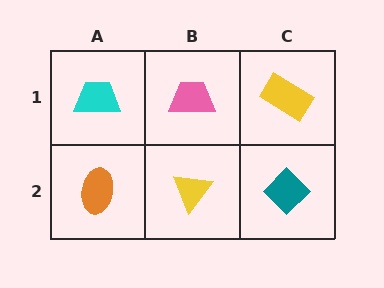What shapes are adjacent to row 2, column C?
A yellow rectangle (row 1, column C), a yellow triangle (row 2, column B).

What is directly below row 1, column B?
A yellow triangle.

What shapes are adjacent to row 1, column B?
A yellow triangle (row 2, column B), a cyan trapezoid (row 1, column A), a yellow rectangle (row 1, column C).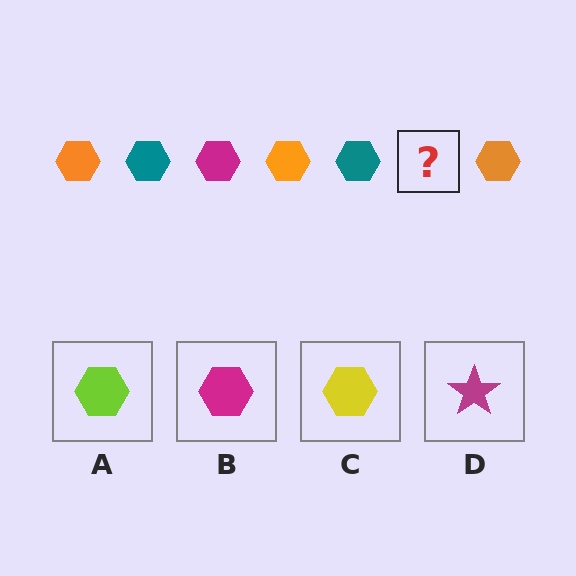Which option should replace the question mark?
Option B.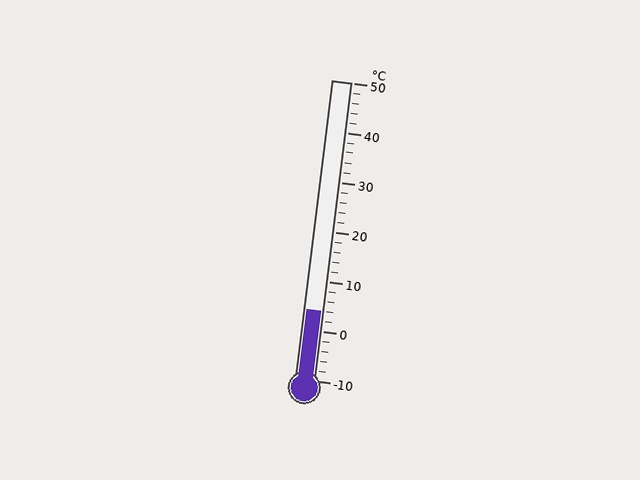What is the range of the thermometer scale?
The thermometer scale ranges from -10°C to 50°C.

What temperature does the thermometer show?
The thermometer shows approximately 4°C.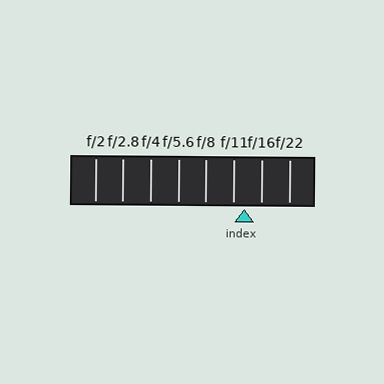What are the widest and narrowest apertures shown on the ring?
The widest aperture shown is f/2 and the narrowest is f/22.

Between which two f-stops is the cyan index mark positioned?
The index mark is between f/11 and f/16.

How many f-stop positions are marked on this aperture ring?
There are 8 f-stop positions marked.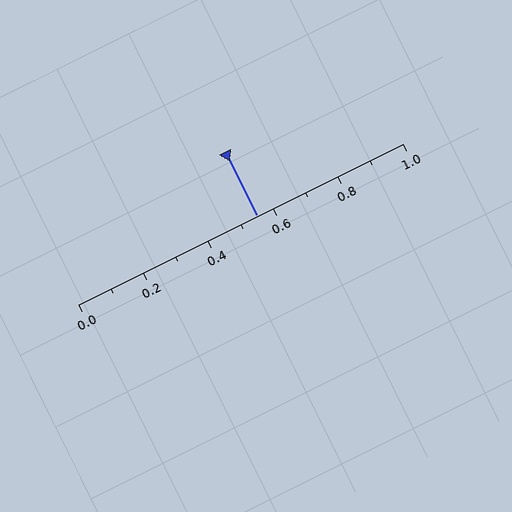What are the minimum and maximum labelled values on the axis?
The axis runs from 0.0 to 1.0.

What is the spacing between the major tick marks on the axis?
The major ticks are spaced 0.2 apart.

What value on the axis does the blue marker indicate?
The marker indicates approximately 0.55.